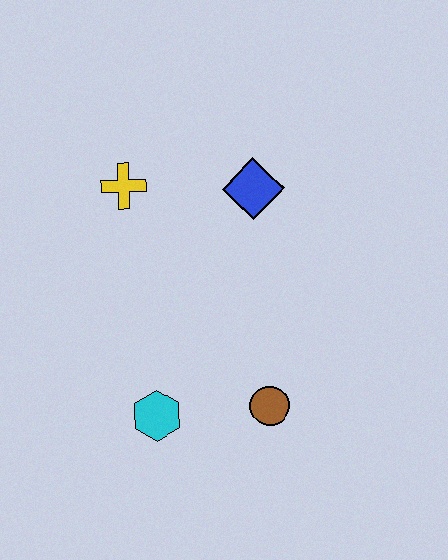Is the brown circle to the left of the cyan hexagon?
No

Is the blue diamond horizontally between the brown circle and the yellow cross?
Yes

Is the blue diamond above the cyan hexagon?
Yes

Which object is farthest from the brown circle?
The yellow cross is farthest from the brown circle.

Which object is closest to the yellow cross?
The blue diamond is closest to the yellow cross.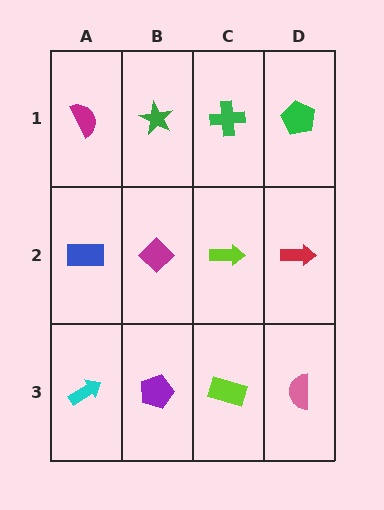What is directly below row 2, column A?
A cyan arrow.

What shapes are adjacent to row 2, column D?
A green pentagon (row 1, column D), a pink semicircle (row 3, column D), a lime arrow (row 2, column C).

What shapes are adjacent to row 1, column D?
A red arrow (row 2, column D), a green cross (row 1, column C).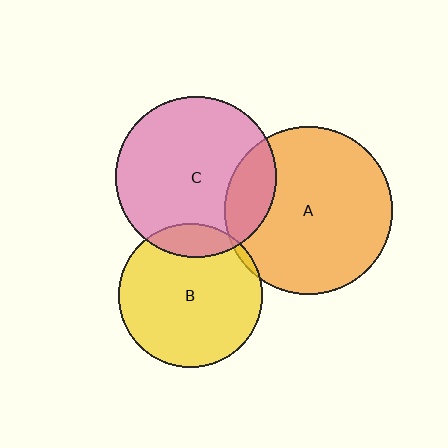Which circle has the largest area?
Circle A (orange).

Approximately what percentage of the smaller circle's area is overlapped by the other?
Approximately 20%.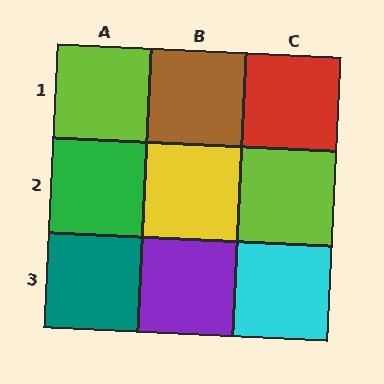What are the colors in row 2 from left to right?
Green, yellow, lime.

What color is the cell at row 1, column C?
Red.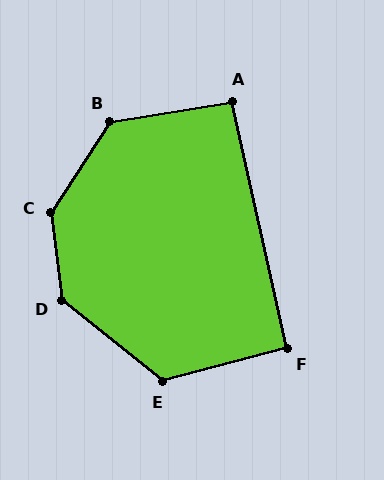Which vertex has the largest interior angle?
C, at approximately 140 degrees.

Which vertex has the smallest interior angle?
F, at approximately 92 degrees.